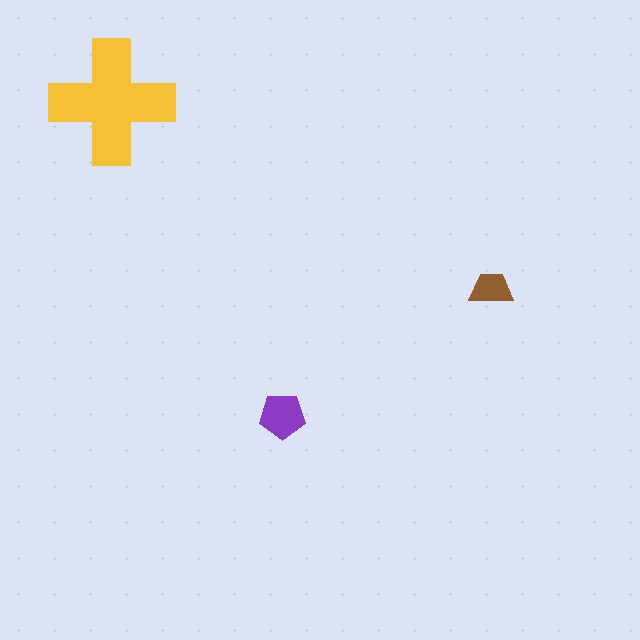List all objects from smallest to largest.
The brown trapezoid, the purple pentagon, the yellow cross.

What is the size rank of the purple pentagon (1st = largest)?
2nd.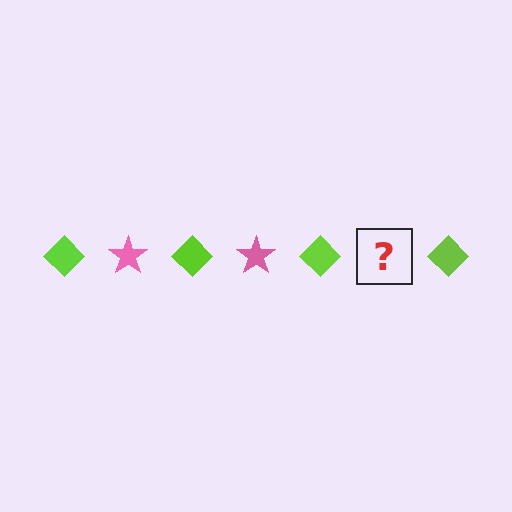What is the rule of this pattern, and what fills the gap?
The rule is that the pattern alternates between lime diamond and pink star. The gap should be filled with a pink star.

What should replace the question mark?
The question mark should be replaced with a pink star.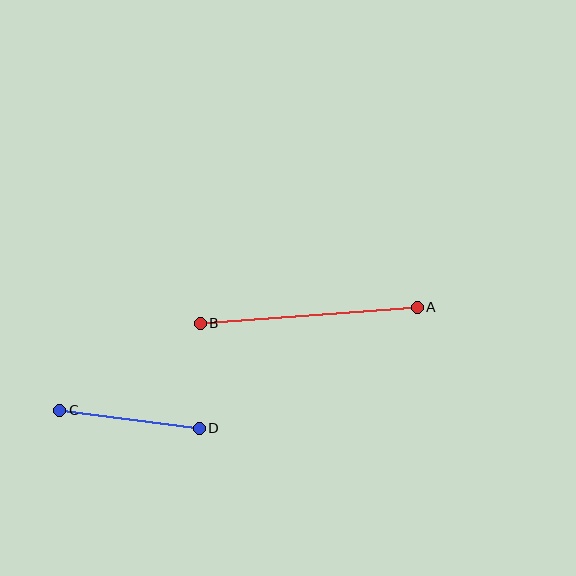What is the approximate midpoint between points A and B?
The midpoint is at approximately (309, 315) pixels.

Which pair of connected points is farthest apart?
Points A and B are farthest apart.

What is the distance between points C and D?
The distance is approximately 140 pixels.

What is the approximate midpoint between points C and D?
The midpoint is at approximately (130, 419) pixels.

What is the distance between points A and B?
The distance is approximately 218 pixels.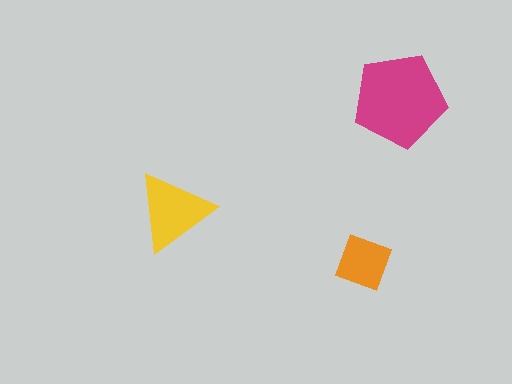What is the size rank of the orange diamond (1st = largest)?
3rd.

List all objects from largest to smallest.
The magenta pentagon, the yellow triangle, the orange diamond.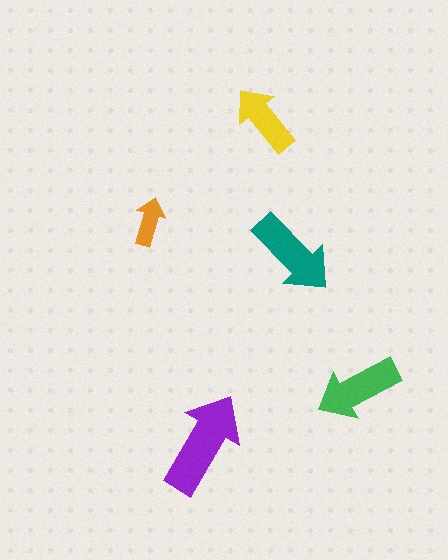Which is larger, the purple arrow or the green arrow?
The purple one.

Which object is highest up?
The yellow arrow is topmost.